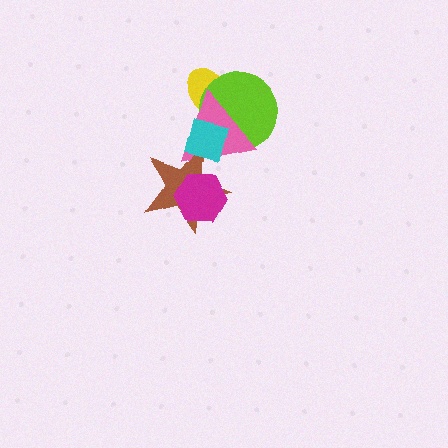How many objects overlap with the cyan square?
4 objects overlap with the cyan square.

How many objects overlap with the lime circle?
3 objects overlap with the lime circle.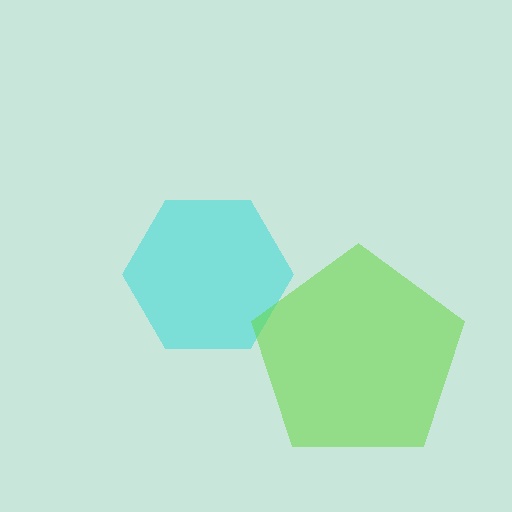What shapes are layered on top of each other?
The layered shapes are: a cyan hexagon, a lime pentagon.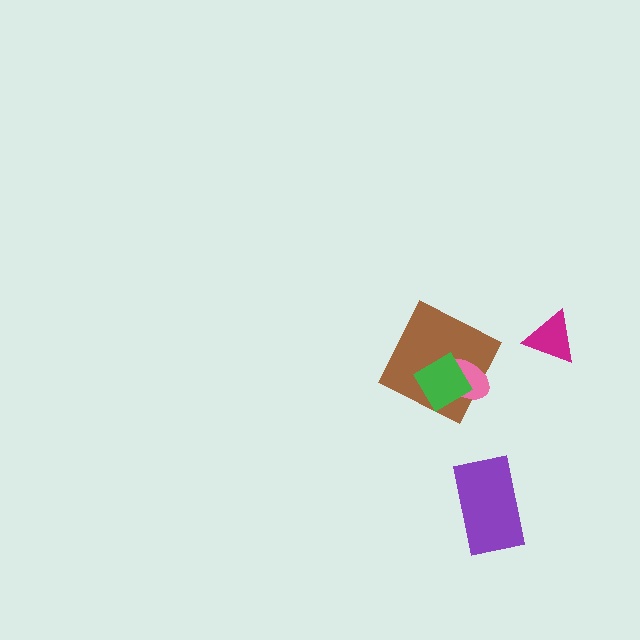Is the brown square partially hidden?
Yes, it is partially covered by another shape.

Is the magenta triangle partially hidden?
No, no other shape covers it.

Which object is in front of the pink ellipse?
The green diamond is in front of the pink ellipse.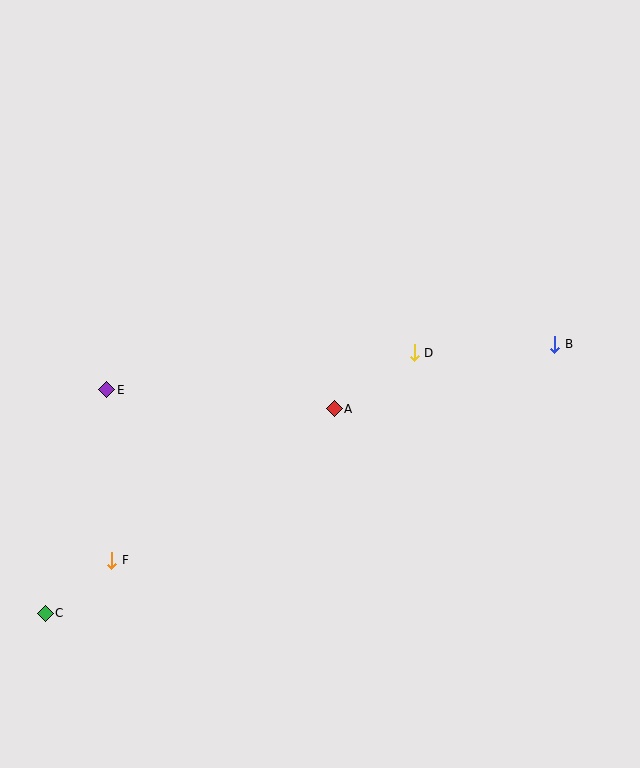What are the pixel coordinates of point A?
Point A is at (334, 409).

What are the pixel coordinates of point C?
Point C is at (45, 613).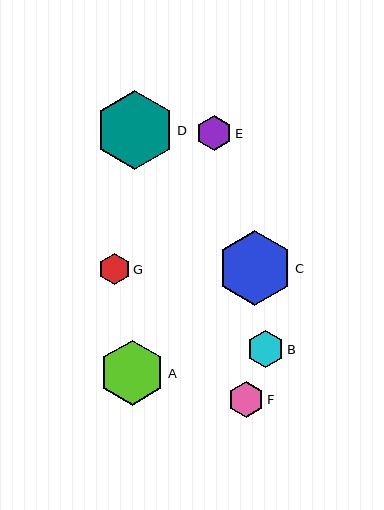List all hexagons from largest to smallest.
From largest to smallest: D, C, A, B, F, E, G.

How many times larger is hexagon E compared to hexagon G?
Hexagon E is approximately 1.1 times the size of hexagon G.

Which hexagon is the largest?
Hexagon D is the largest with a size of approximately 80 pixels.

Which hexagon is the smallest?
Hexagon G is the smallest with a size of approximately 31 pixels.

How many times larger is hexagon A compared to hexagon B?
Hexagon A is approximately 1.7 times the size of hexagon B.